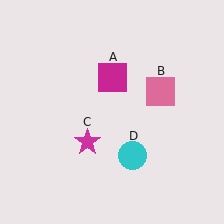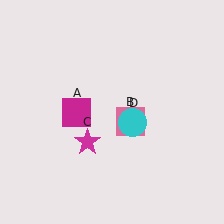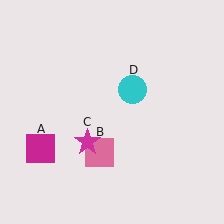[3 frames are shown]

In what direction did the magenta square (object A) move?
The magenta square (object A) moved down and to the left.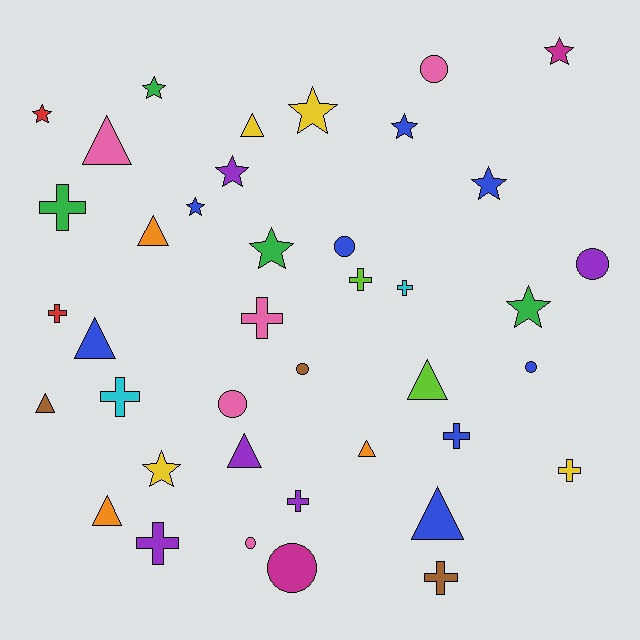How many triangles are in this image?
There are 10 triangles.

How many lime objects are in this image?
There are 2 lime objects.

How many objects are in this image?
There are 40 objects.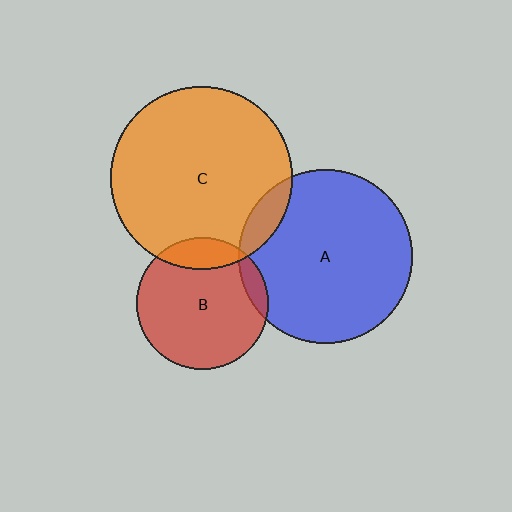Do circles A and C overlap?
Yes.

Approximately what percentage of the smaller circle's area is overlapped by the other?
Approximately 10%.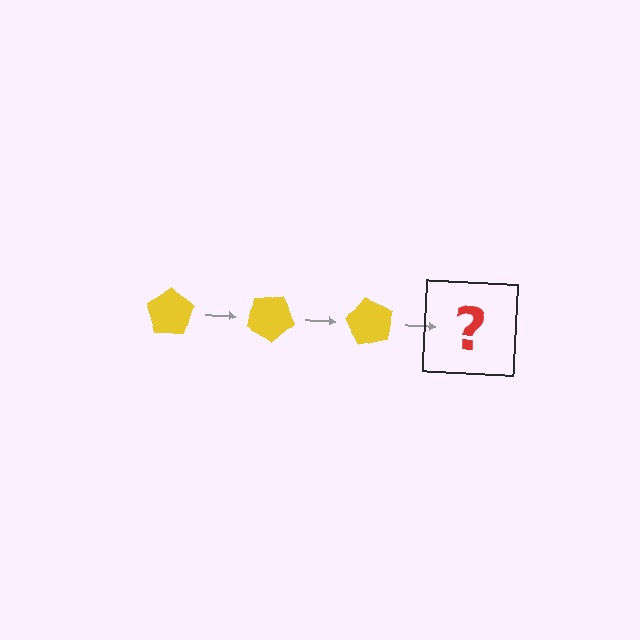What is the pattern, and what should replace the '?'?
The pattern is that the pentagon rotates 30 degrees each step. The '?' should be a yellow pentagon rotated 90 degrees.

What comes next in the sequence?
The next element should be a yellow pentagon rotated 90 degrees.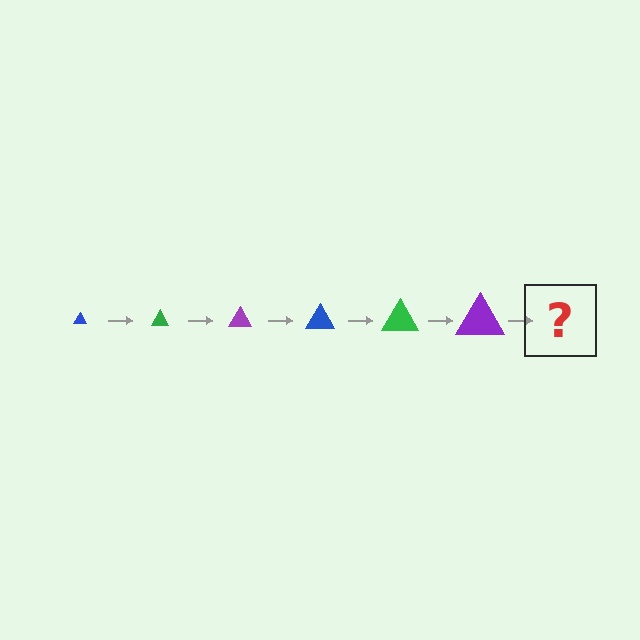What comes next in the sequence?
The next element should be a blue triangle, larger than the previous one.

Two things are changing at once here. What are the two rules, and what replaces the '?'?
The two rules are that the triangle grows larger each step and the color cycles through blue, green, and purple. The '?' should be a blue triangle, larger than the previous one.